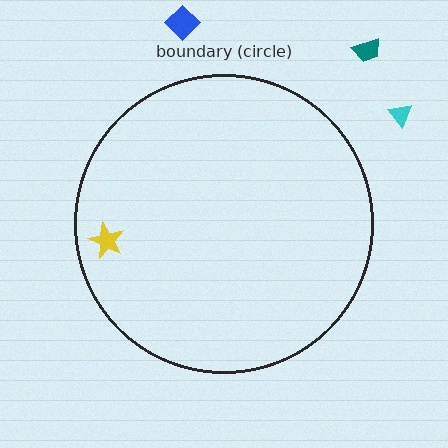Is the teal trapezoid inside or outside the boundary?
Outside.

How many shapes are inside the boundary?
1 inside, 3 outside.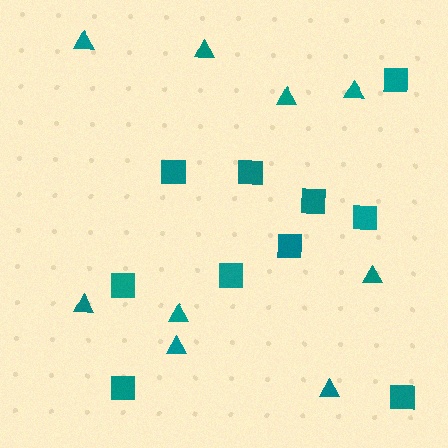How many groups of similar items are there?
There are 2 groups: one group of squares (10) and one group of triangles (9).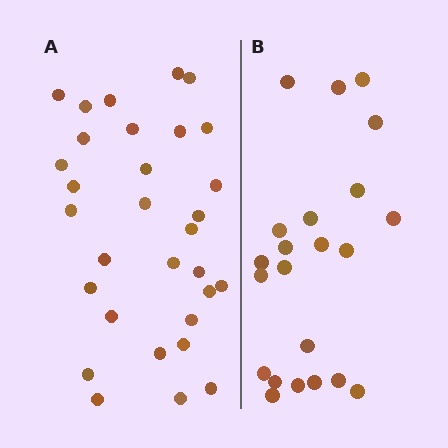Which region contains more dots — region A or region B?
Region A (the left region) has more dots.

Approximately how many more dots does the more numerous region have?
Region A has roughly 8 or so more dots than region B.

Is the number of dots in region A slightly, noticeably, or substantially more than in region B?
Region A has noticeably more, but not dramatically so. The ratio is roughly 1.4 to 1.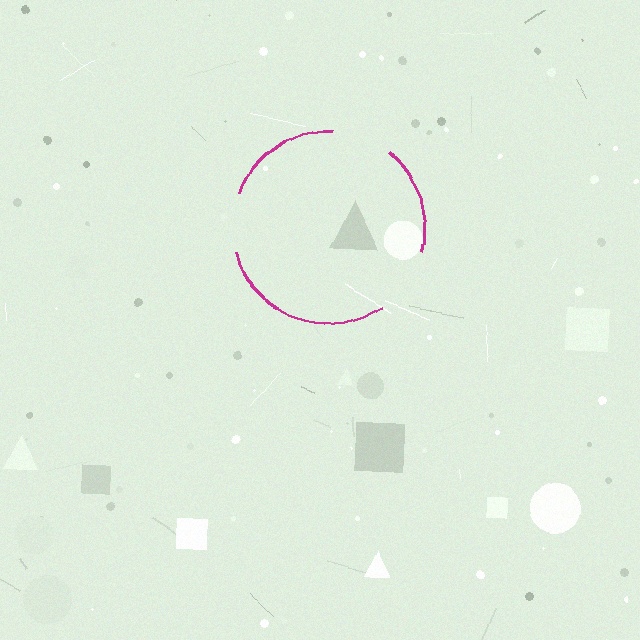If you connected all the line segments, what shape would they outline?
They would outline a circle.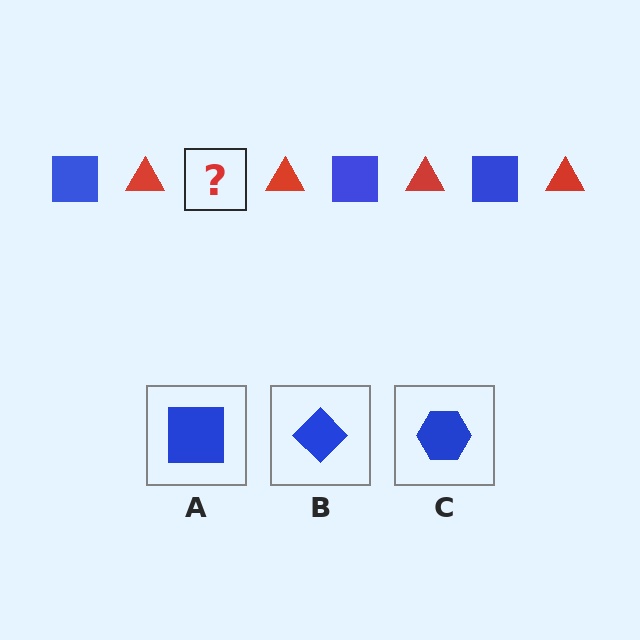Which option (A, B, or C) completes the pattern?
A.